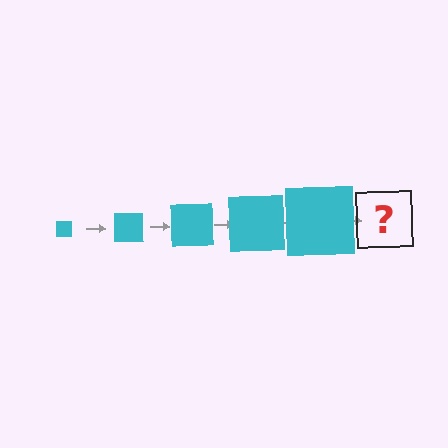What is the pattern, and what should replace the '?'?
The pattern is that the square gets progressively larger each step. The '?' should be a cyan square, larger than the previous one.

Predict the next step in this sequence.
The next step is a cyan square, larger than the previous one.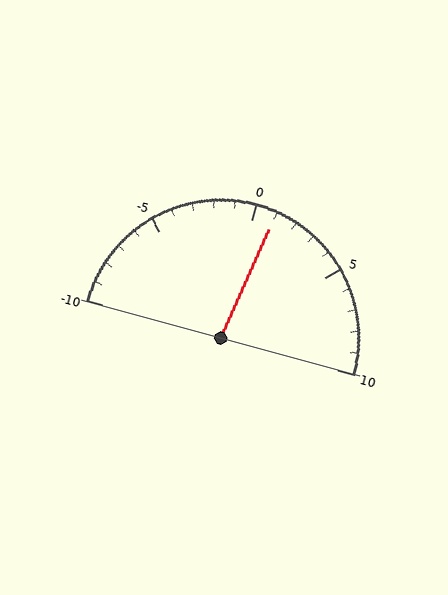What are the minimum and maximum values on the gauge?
The gauge ranges from -10 to 10.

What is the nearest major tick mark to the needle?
The nearest major tick mark is 0.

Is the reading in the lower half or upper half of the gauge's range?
The reading is in the upper half of the range (-10 to 10).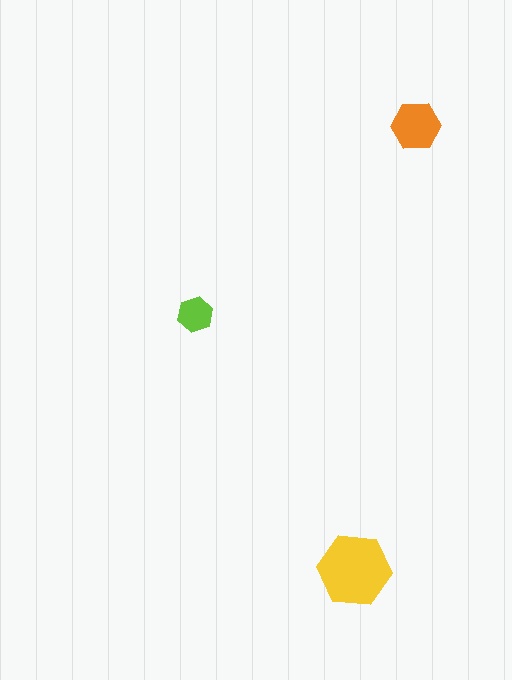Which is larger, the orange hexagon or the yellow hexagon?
The yellow one.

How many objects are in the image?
There are 3 objects in the image.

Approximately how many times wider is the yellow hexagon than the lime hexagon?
About 2 times wider.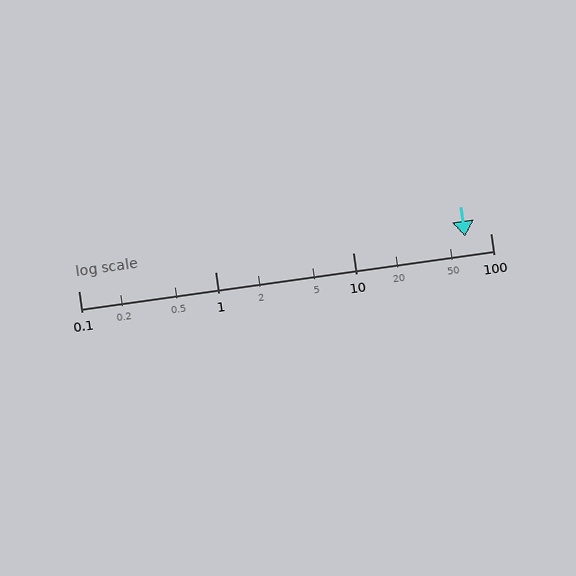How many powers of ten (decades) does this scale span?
The scale spans 3 decades, from 0.1 to 100.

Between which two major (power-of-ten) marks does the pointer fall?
The pointer is between 10 and 100.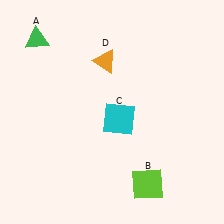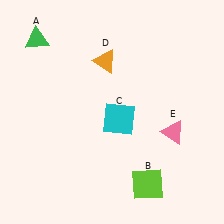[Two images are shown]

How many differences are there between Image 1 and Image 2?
There is 1 difference between the two images.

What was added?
A pink triangle (E) was added in Image 2.